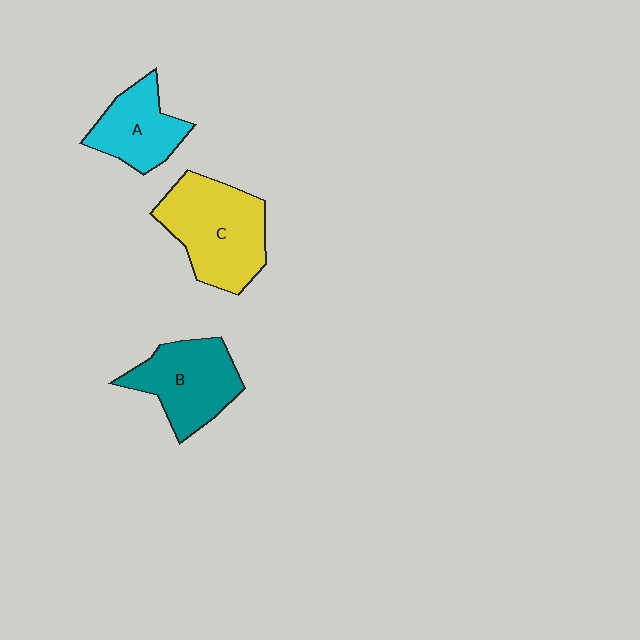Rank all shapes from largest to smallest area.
From largest to smallest: C (yellow), B (teal), A (cyan).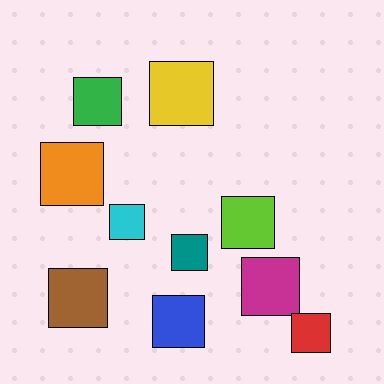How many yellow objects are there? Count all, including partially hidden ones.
There is 1 yellow object.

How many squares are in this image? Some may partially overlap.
There are 10 squares.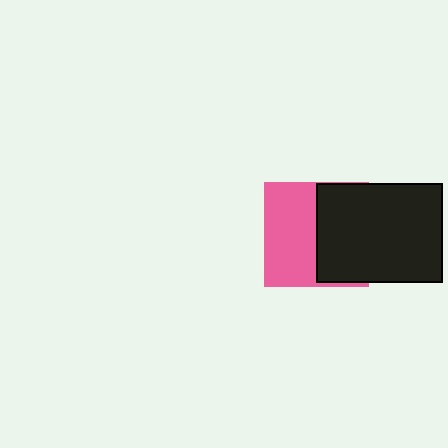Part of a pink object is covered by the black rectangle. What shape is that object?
It is a square.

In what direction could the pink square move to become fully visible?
The pink square could move left. That would shift it out from behind the black rectangle entirely.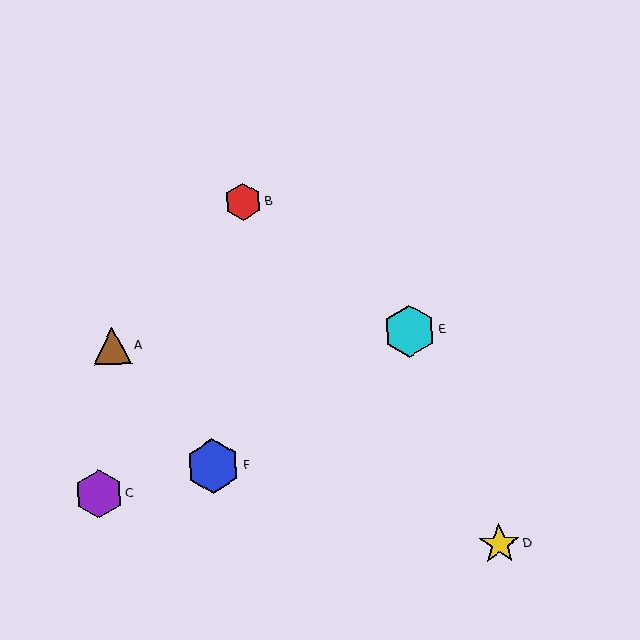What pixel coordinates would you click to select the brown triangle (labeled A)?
Click at (112, 346) to select the brown triangle A.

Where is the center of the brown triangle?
The center of the brown triangle is at (112, 346).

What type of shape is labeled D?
Shape D is a yellow star.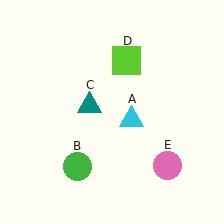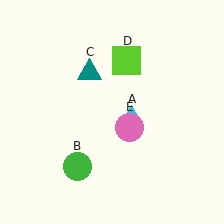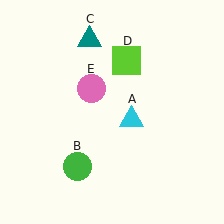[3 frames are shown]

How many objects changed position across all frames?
2 objects changed position: teal triangle (object C), pink circle (object E).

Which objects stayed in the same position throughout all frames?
Cyan triangle (object A) and green circle (object B) and lime square (object D) remained stationary.